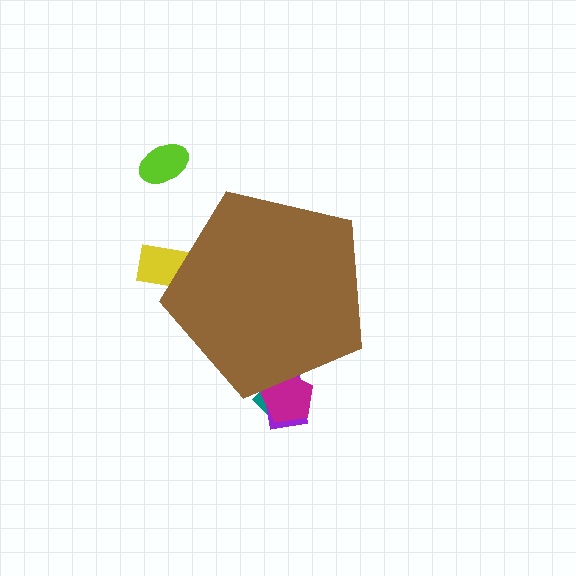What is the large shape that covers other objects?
A brown pentagon.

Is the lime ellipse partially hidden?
No, the lime ellipse is fully visible.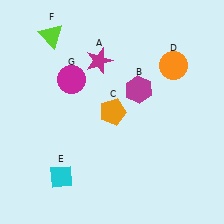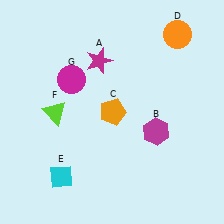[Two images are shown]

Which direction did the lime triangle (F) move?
The lime triangle (F) moved down.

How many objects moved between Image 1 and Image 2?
3 objects moved between the two images.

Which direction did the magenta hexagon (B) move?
The magenta hexagon (B) moved down.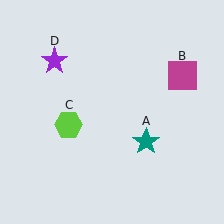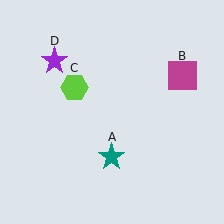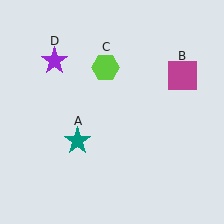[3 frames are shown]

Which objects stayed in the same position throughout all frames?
Magenta square (object B) and purple star (object D) remained stationary.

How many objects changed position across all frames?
2 objects changed position: teal star (object A), lime hexagon (object C).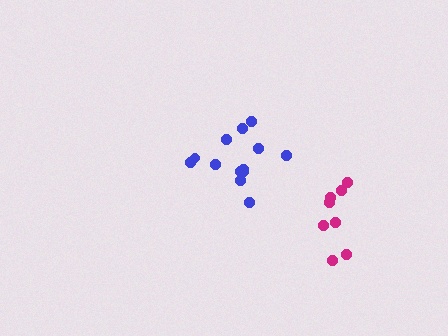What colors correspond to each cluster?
The clusters are colored: magenta, blue.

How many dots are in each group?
Group 1: 8 dots, Group 2: 13 dots (21 total).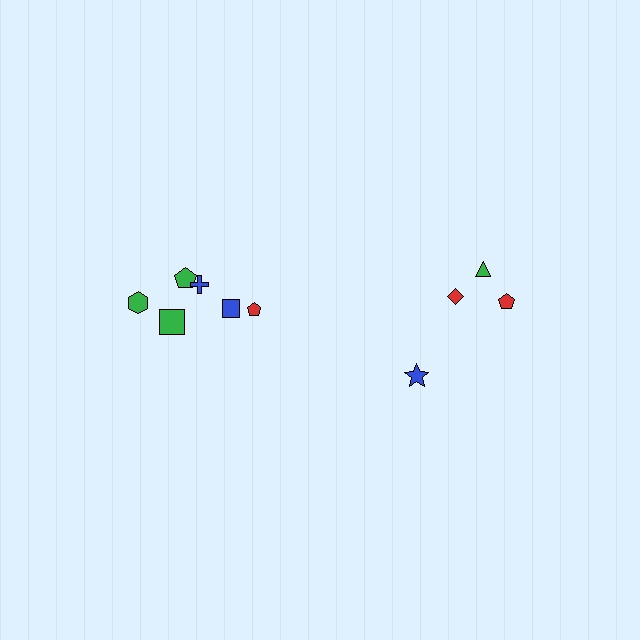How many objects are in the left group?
There are 6 objects.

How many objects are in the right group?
There are 4 objects.